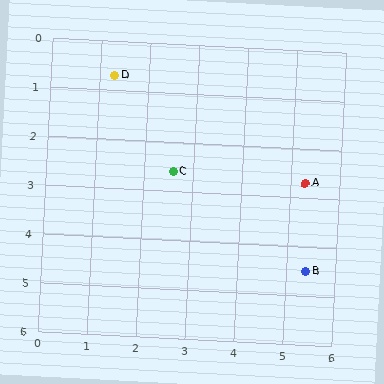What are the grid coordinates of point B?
Point B is at approximately (5.4, 4.5).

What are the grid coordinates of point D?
Point D is at approximately (1.3, 0.7).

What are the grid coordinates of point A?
Point A is at approximately (5.3, 2.7).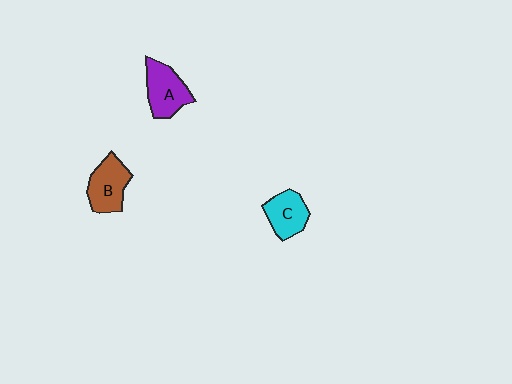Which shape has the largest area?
Shape A (purple).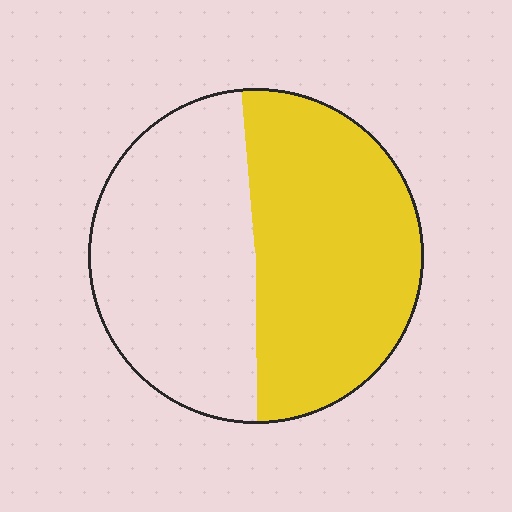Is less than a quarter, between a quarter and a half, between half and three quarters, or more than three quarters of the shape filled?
Between half and three quarters.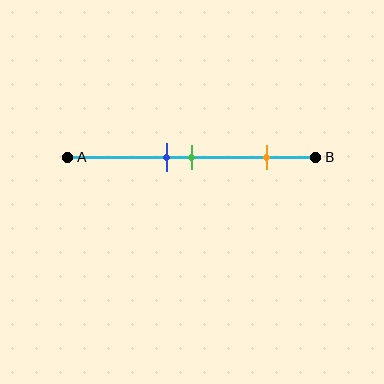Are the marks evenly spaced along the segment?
No, the marks are not evenly spaced.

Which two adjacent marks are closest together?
The blue and green marks are the closest adjacent pair.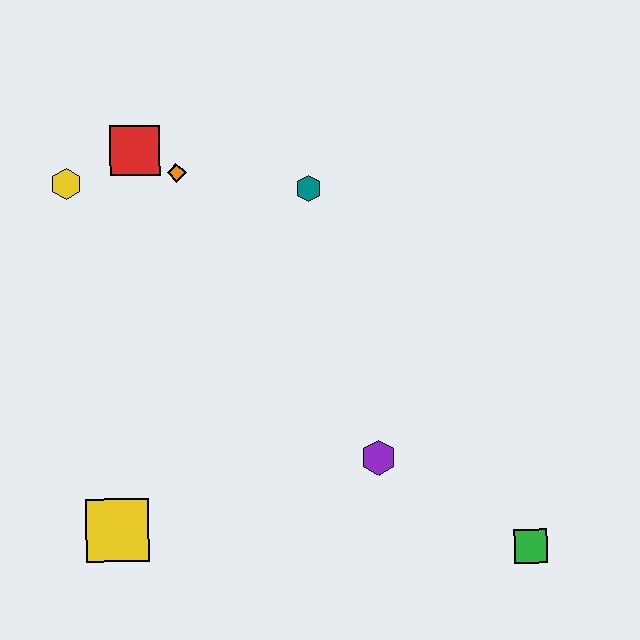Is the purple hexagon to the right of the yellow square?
Yes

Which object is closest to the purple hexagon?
The green square is closest to the purple hexagon.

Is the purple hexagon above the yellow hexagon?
No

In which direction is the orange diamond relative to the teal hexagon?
The orange diamond is to the left of the teal hexagon.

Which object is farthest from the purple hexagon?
The yellow hexagon is farthest from the purple hexagon.